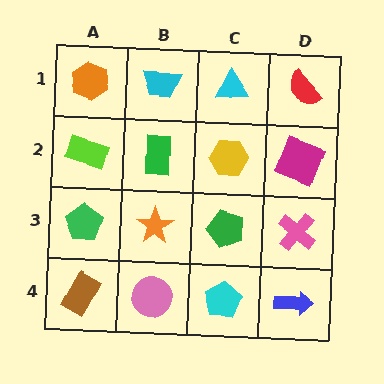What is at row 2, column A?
A lime rectangle.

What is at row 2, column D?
A magenta square.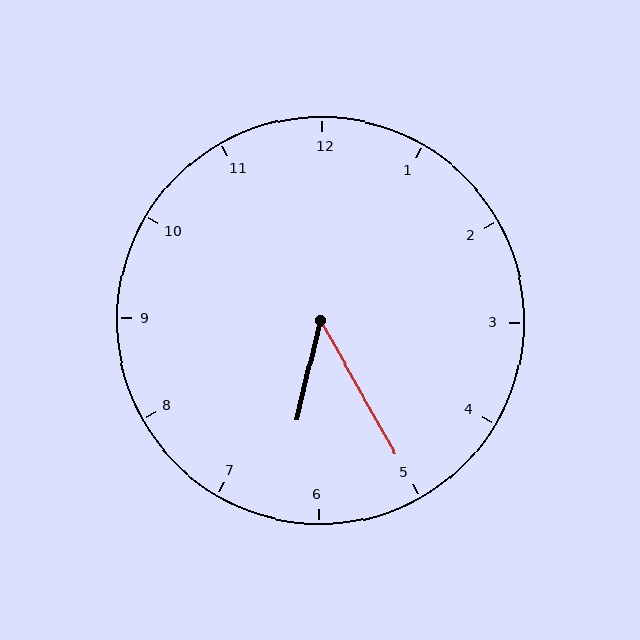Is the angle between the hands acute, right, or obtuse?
It is acute.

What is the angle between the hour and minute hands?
Approximately 42 degrees.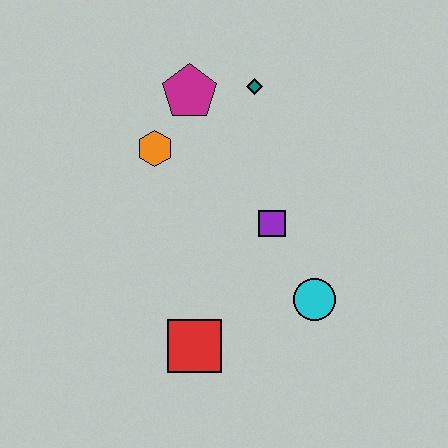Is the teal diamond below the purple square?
No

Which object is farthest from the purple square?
The magenta pentagon is farthest from the purple square.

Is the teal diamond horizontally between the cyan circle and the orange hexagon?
Yes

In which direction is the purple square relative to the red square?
The purple square is above the red square.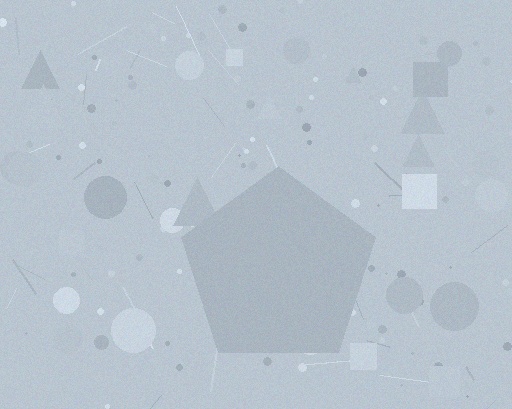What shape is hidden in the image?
A pentagon is hidden in the image.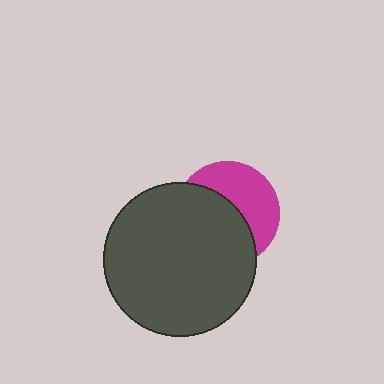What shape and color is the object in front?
The object in front is a dark gray circle.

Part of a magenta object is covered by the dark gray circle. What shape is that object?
It is a circle.